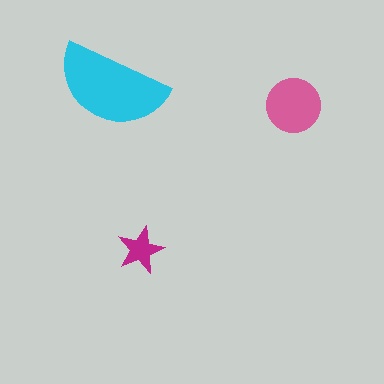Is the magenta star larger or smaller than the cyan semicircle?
Smaller.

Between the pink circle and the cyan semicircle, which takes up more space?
The cyan semicircle.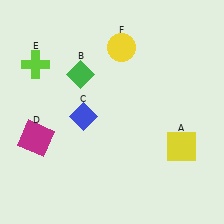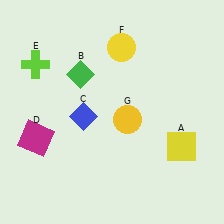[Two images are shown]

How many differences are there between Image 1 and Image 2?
There is 1 difference between the two images.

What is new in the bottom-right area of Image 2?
A yellow circle (G) was added in the bottom-right area of Image 2.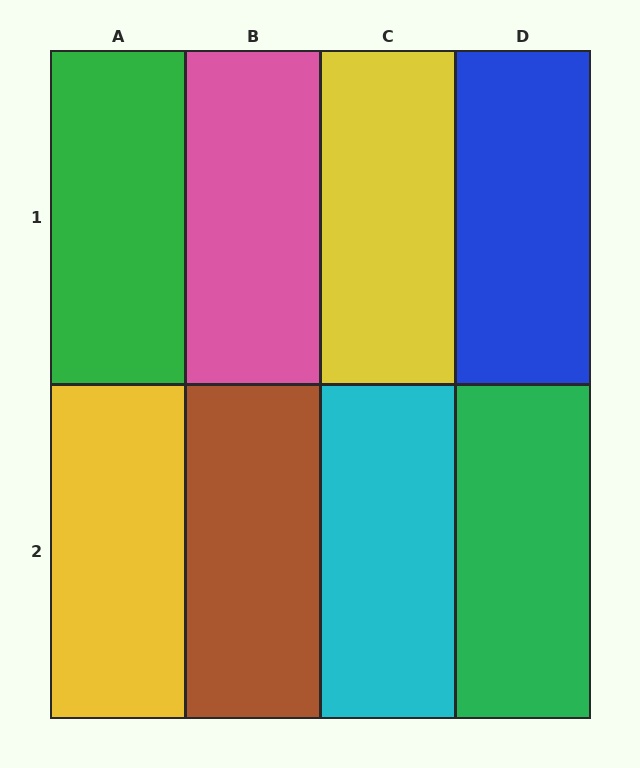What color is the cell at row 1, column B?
Pink.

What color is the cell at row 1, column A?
Green.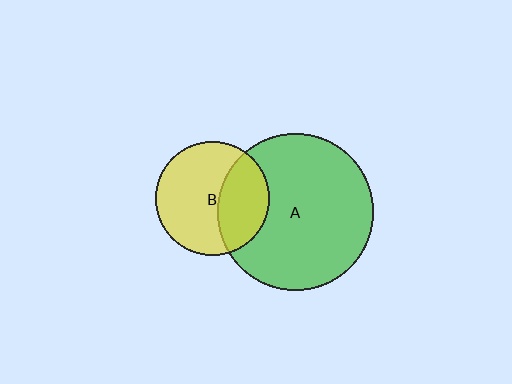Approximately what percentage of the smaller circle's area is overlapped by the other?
Approximately 35%.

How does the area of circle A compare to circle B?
Approximately 1.9 times.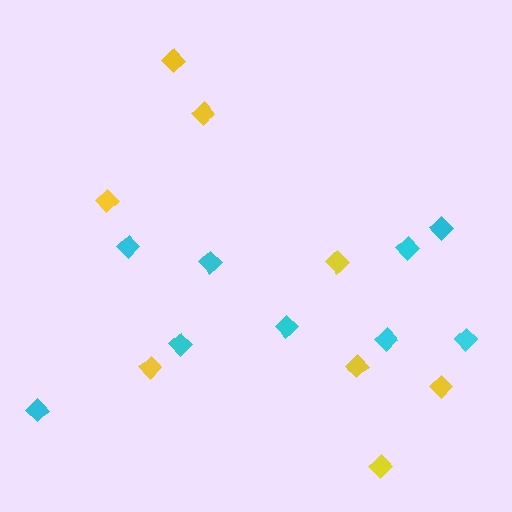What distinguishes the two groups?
There are 2 groups: one group of cyan diamonds (9) and one group of yellow diamonds (8).